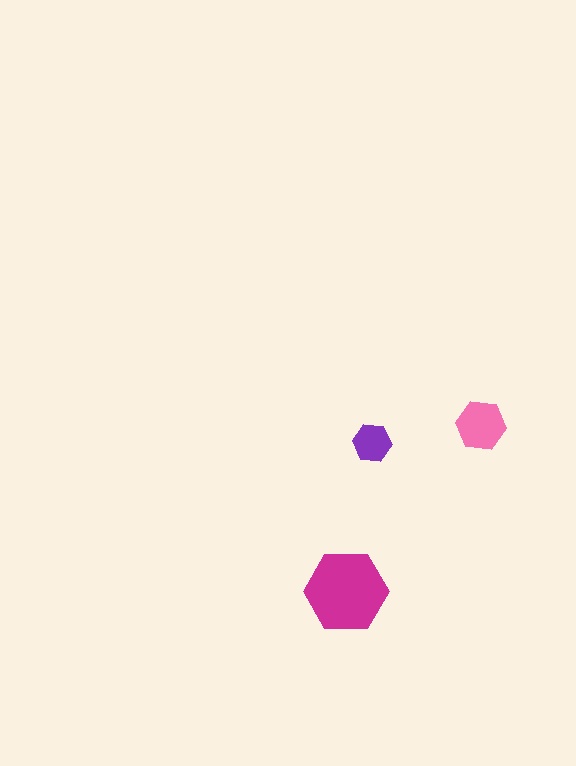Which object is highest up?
The pink hexagon is topmost.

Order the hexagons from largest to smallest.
the magenta one, the pink one, the purple one.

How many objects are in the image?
There are 3 objects in the image.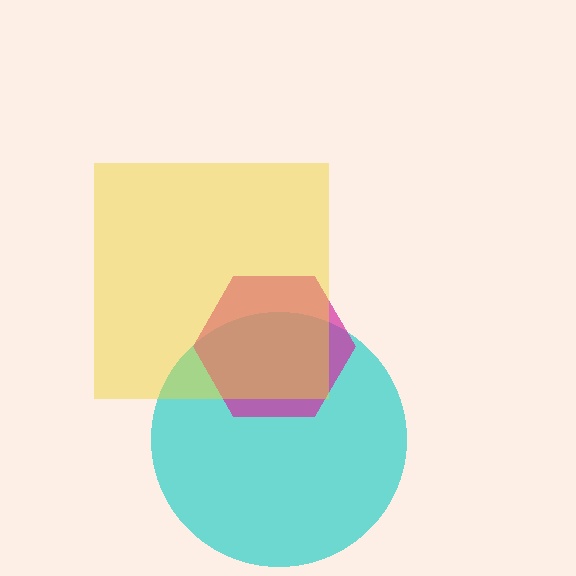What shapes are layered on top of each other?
The layered shapes are: a cyan circle, a magenta hexagon, a yellow square.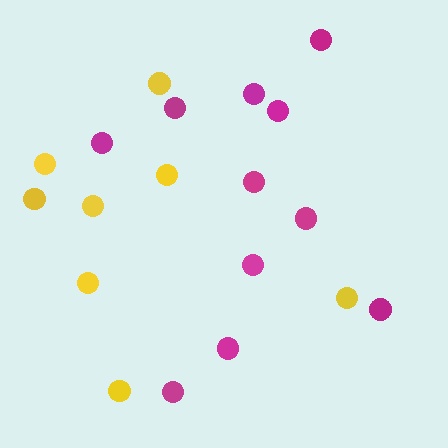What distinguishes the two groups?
There are 2 groups: one group of yellow circles (8) and one group of magenta circles (11).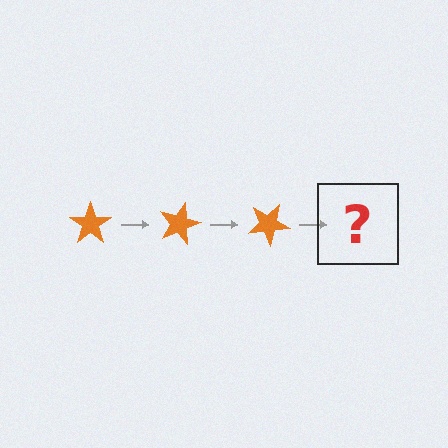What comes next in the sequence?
The next element should be an orange star rotated 45 degrees.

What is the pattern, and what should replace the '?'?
The pattern is that the star rotates 15 degrees each step. The '?' should be an orange star rotated 45 degrees.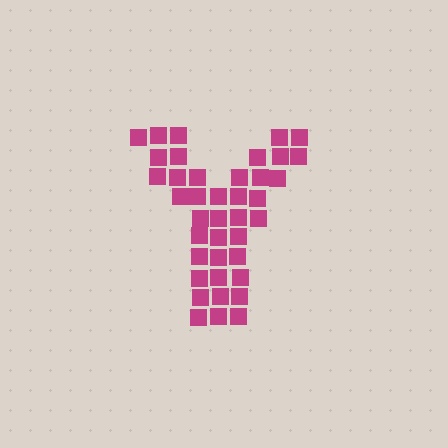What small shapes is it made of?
It is made of small squares.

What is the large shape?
The large shape is the letter Y.